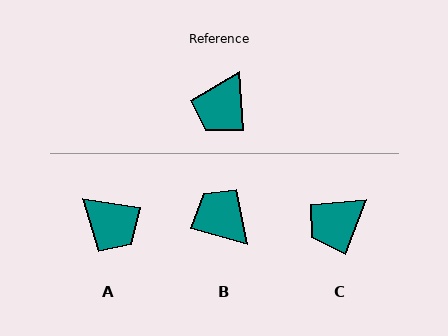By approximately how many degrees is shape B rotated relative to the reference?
Approximately 110 degrees clockwise.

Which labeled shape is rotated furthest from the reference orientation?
B, about 110 degrees away.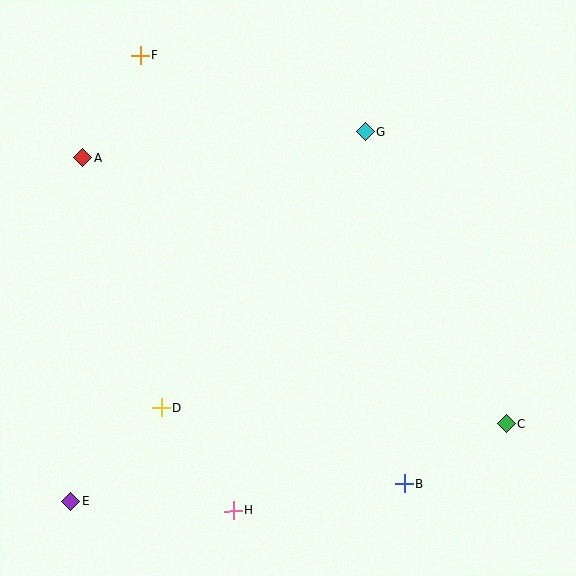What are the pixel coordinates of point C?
Point C is at (506, 424).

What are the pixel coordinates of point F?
Point F is at (140, 56).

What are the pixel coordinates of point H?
Point H is at (233, 511).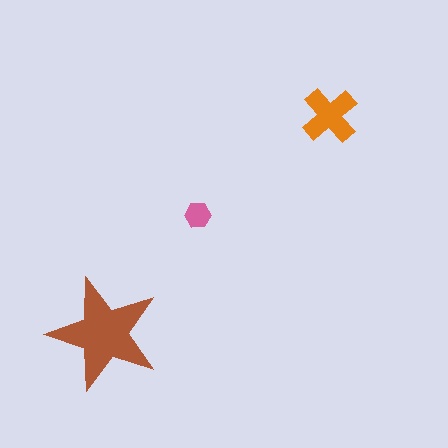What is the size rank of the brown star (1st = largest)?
1st.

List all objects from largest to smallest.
The brown star, the orange cross, the pink hexagon.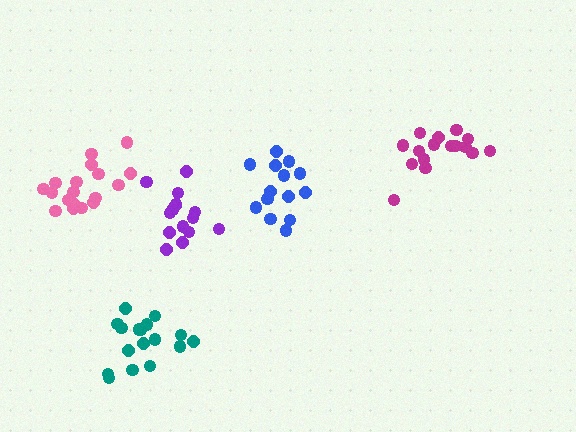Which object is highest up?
The magenta cluster is topmost.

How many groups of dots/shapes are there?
There are 5 groups.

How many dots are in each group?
Group 1: 16 dots, Group 2: 15 dots, Group 3: 18 dots, Group 4: 14 dots, Group 5: 17 dots (80 total).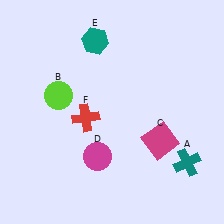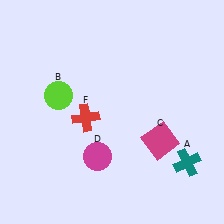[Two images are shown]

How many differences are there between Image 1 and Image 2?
There is 1 difference between the two images.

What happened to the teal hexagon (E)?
The teal hexagon (E) was removed in Image 2. It was in the top-left area of Image 1.